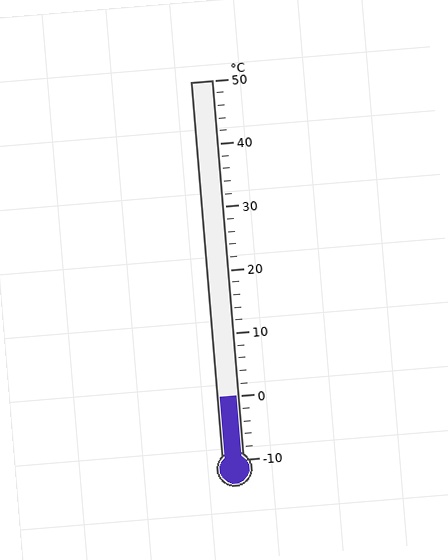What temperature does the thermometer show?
The thermometer shows approximately 0°C.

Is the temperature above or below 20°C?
The temperature is below 20°C.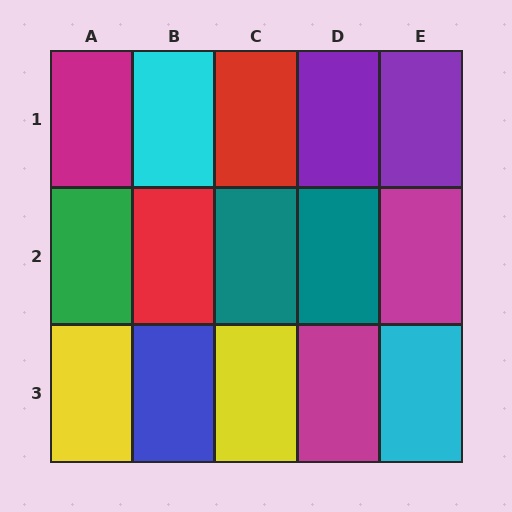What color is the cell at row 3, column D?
Magenta.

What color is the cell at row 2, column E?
Magenta.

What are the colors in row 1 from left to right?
Magenta, cyan, red, purple, purple.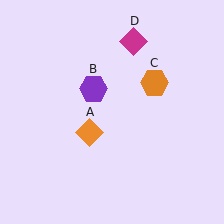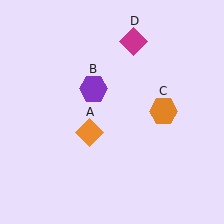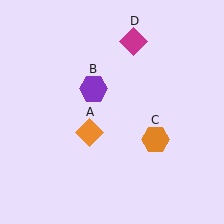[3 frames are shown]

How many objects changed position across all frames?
1 object changed position: orange hexagon (object C).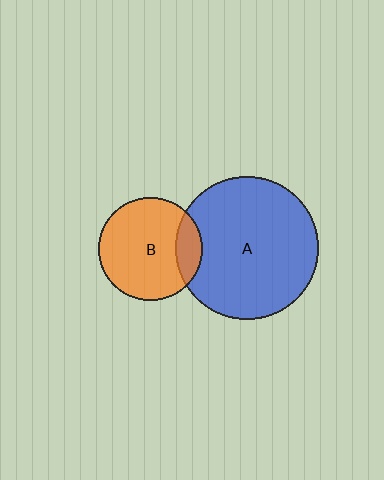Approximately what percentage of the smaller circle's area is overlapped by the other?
Approximately 15%.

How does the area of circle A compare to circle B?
Approximately 1.9 times.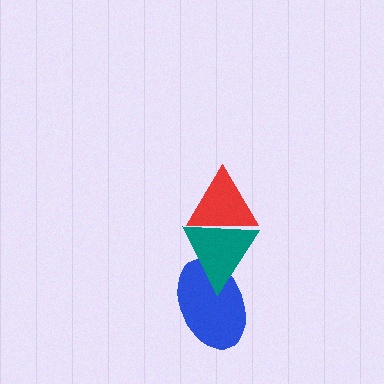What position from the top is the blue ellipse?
The blue ellipse is 3rd from the top.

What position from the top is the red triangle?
The red triangle is 1st from the top.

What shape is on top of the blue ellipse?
The teal triangle is on top of the blue ellipse.